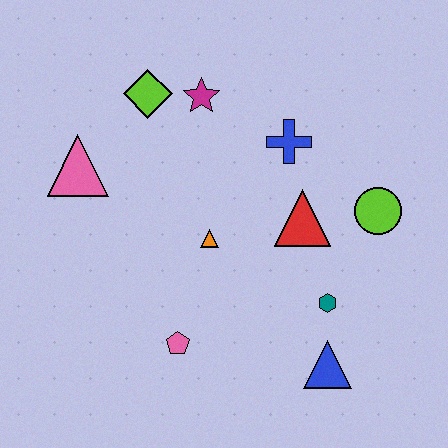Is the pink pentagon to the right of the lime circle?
No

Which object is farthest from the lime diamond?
The blue triangle is farthest from the lime diamond.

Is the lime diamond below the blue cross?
No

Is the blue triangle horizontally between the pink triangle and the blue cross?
No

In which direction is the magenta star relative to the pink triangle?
The magenta star is to the right of the pink triangle.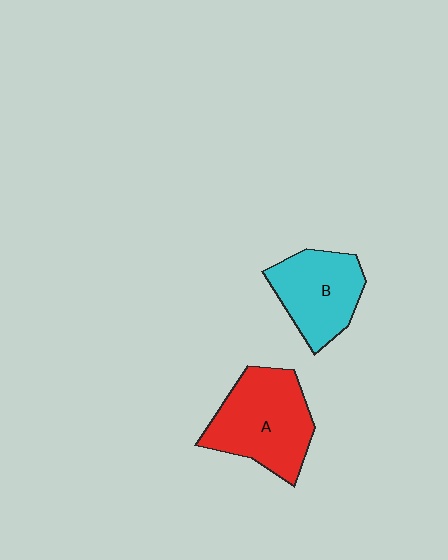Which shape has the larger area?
Shape A (red).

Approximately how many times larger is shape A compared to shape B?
Approximately 1.3 times.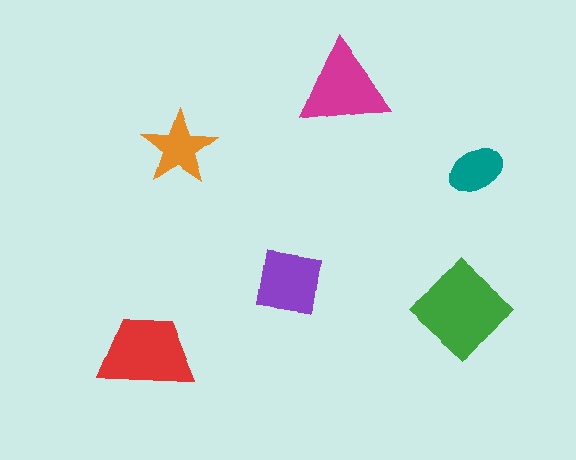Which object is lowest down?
The red trapezoid is bottommost.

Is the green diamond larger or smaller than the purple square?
Larger.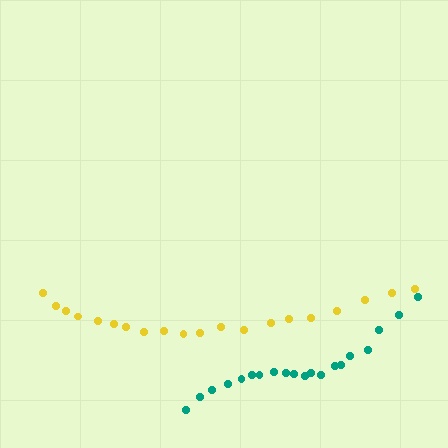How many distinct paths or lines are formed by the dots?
There are 2 distinct paths.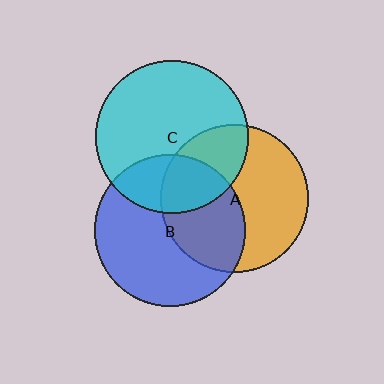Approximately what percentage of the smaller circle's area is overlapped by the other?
Approximately 30%.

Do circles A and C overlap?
Yes.